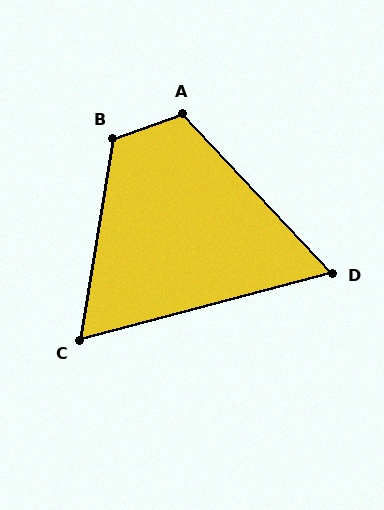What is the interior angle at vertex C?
Approximately 66 degrees (acute).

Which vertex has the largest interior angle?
B, at approximately 118 degrees.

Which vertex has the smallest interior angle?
D, at approximately 62 degrees.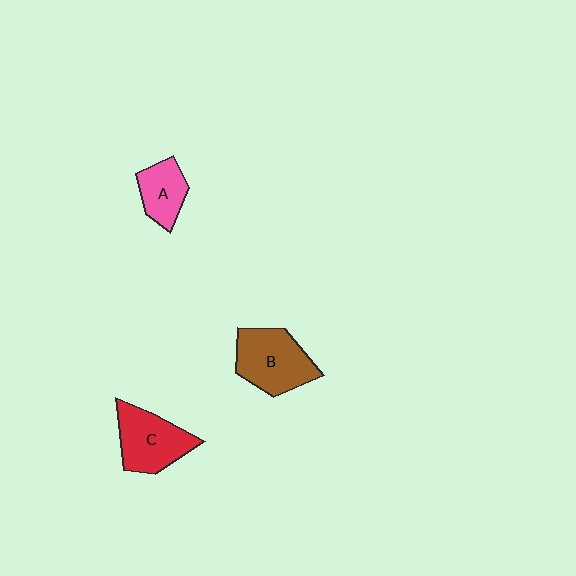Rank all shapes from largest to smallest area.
From largest to smallest: B (brown), C (red), A (pink).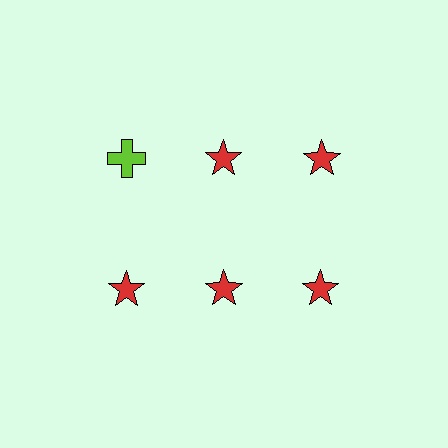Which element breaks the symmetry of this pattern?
The lime cross in the top row, leftmost column breaks the symmetry. All other shapes are red stars.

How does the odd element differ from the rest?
It differs in both color (lime instead of red) and shape (cross instead of star).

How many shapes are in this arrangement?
There are 6 shapes arranged in a grid pattern.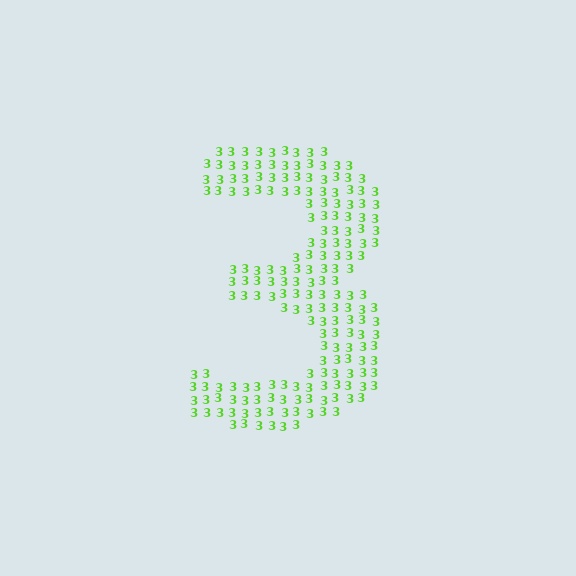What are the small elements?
The small elements are digit 3's.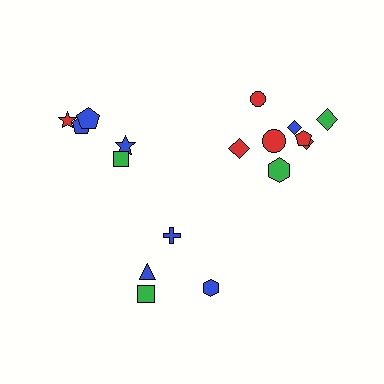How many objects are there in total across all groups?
There are 17 objects.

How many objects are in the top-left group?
There are 5 objects.